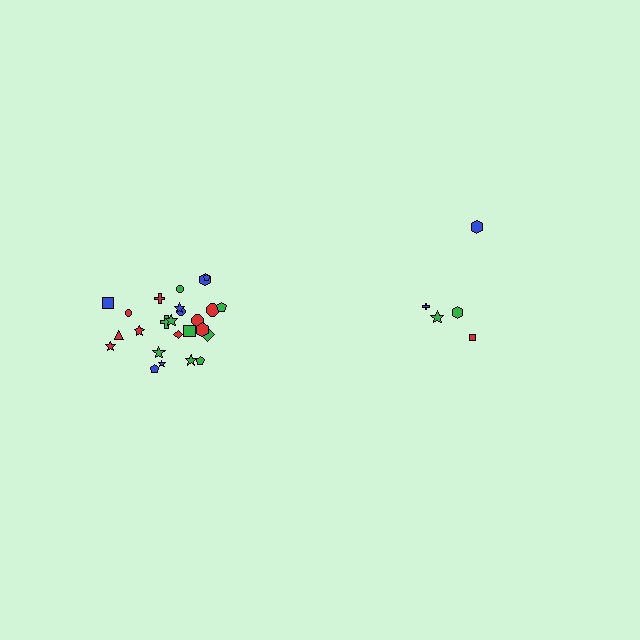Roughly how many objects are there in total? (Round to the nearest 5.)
Roughly 30 objects in total.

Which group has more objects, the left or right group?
The left group.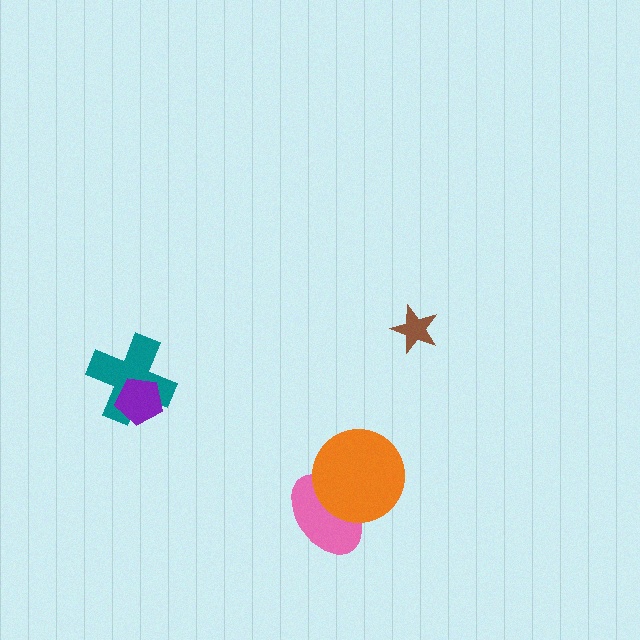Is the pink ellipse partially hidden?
Yes, it is partially covered by another shape.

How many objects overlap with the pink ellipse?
1 object overlaps with the pink ellipse.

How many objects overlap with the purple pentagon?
1 object overlaps with the purple pentagon.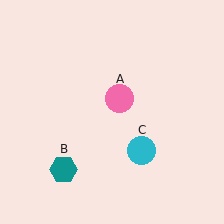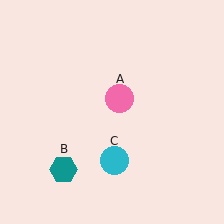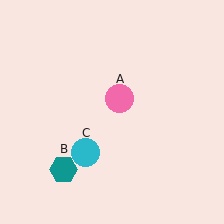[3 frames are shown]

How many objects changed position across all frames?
1 object changed position: cyan circle (object C).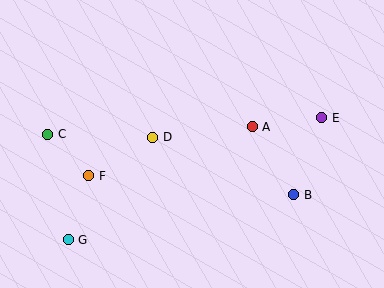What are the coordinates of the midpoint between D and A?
The midpoint between D and A is at (202, 132).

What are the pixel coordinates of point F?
Point F is at (89, 176).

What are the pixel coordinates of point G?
Point G is at (68, 240).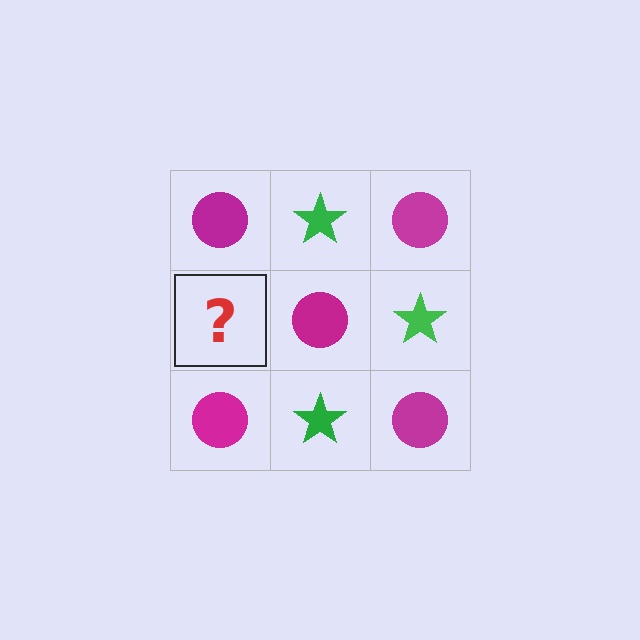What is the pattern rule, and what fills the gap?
The rule is that it alternates magenta circle and green star in a checkerboard pattern. The gap should be filled with a green star.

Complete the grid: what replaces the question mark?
The question mark should be replaced with a green star.